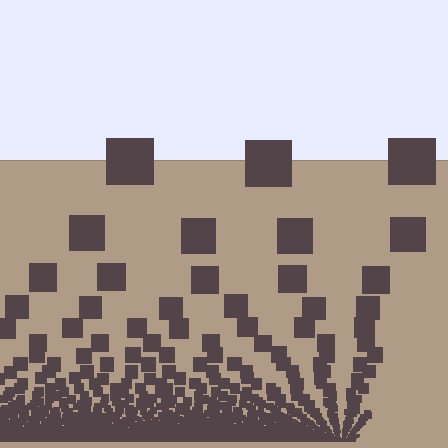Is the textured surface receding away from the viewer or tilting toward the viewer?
The surface appears to tilt toward the viewer. Texture elements get larger and sparser toward the top.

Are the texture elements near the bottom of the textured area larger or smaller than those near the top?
Smaller. The gradient is inverted — elements near the bottom are smaller and denser.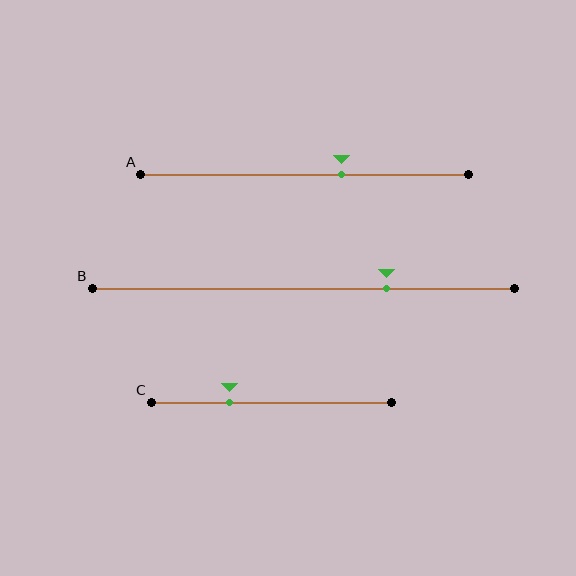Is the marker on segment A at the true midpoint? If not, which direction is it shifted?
No, the marker on segment A is shifted to the right by about 11% of the segment length.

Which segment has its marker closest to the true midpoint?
Segment A has its marker closest to the true midpoint.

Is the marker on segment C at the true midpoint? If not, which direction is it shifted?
No, the marker on segment C is shifted to the left by about 17% of the segment length.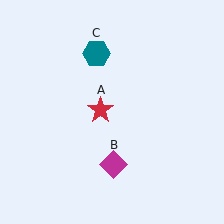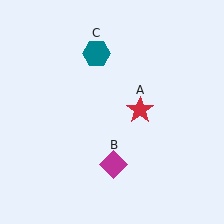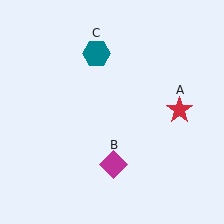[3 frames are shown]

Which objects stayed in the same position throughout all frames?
Magenta diamond (object B) and teal hexagon (object C) remained stationary.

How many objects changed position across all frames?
1 object changed position: red star (object A).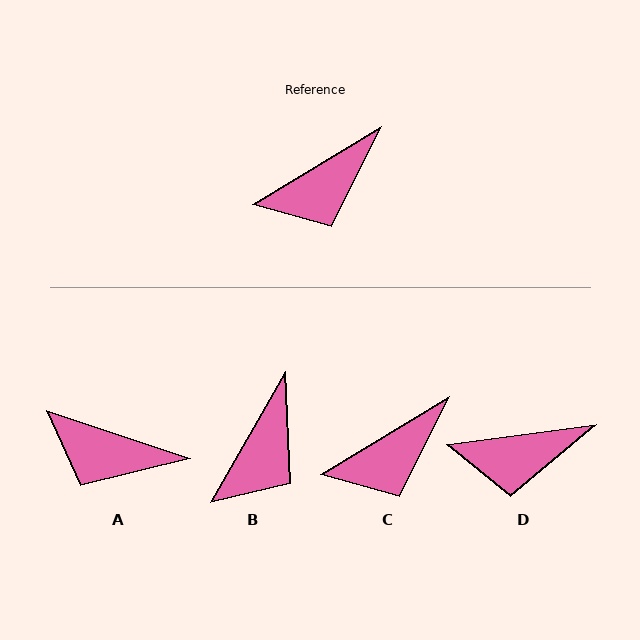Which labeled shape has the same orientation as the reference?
C.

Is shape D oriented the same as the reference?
No, it is off by about 23 degrees.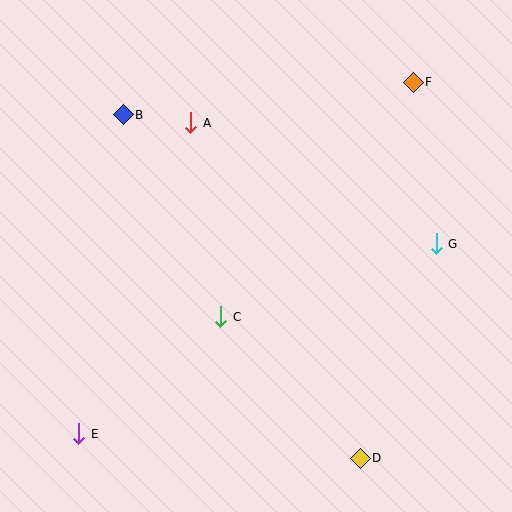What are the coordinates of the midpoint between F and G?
The midpoint between F and G is at (425, 163).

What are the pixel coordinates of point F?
Point F is at (413, 82).